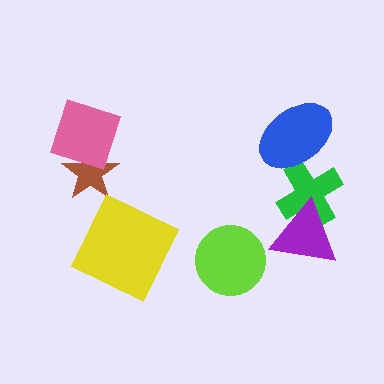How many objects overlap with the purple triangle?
1 object overlaps with the purple triangle.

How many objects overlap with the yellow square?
0 objects overlap with the yellow square.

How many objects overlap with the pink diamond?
1 object overlaps with the pink diamond.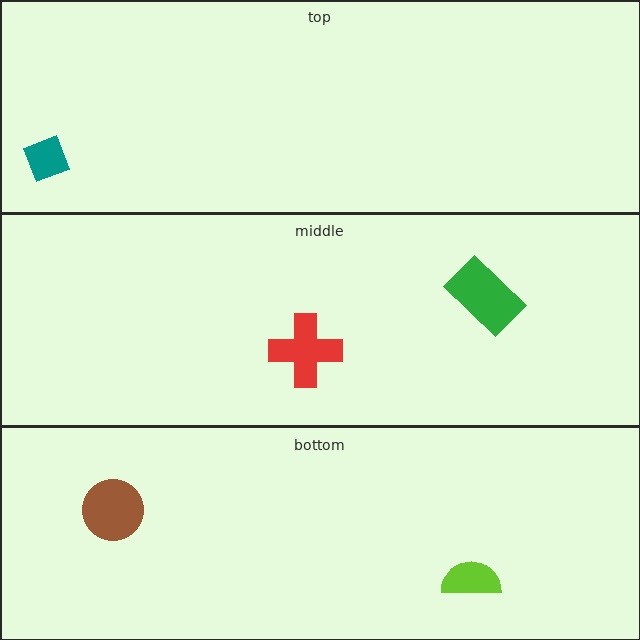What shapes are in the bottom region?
The brown circle, the lime semicircle.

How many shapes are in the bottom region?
2.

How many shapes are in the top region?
1.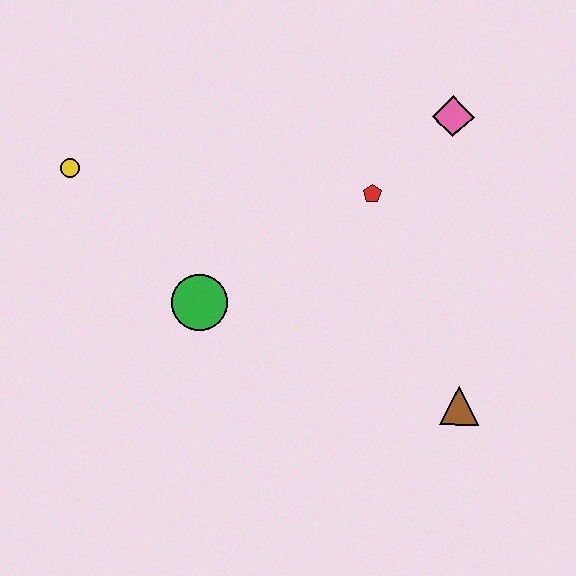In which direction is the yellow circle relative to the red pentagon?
The yellow circle is to the left of the red pentagon.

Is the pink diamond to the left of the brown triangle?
Yes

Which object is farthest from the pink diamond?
The yellow circle is farthest from the pink diamond.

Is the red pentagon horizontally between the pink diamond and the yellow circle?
Yes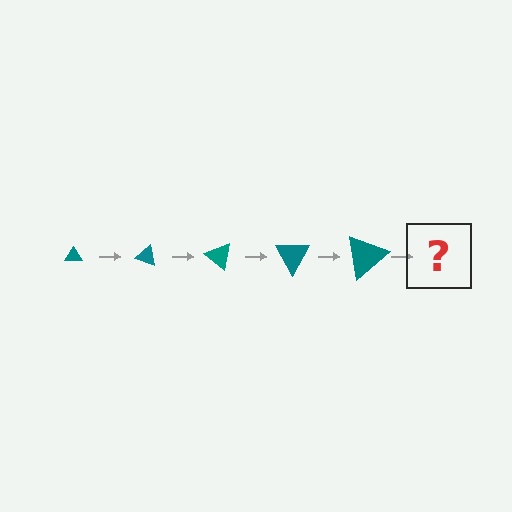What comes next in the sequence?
The next element should be a triangle, larger than the previous one and rotated 100 degrees from the start.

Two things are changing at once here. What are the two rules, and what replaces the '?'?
The two rules are that the triangle grows larger each step and it rotates 20 degrees each step. The '?' should be a triangle, larger than the previous one and rotated 100 degrees from the start.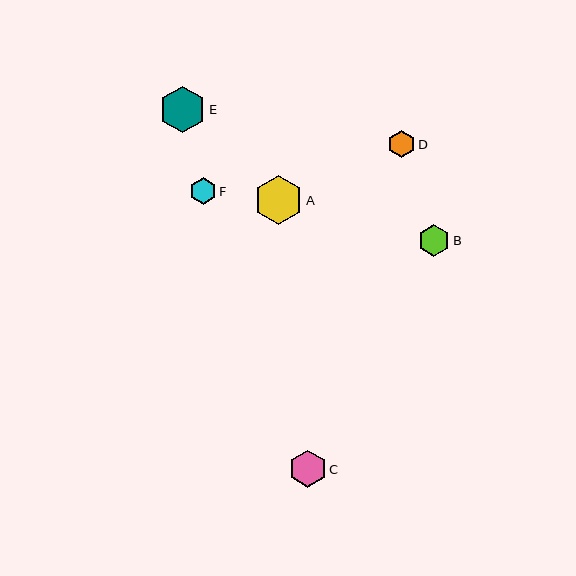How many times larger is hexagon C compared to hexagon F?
Hexagon C is approximately 1.4 times the size of hexagon F.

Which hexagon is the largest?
Hexagon A is the largest with a size of approximately 49 pixels.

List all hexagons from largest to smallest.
From largest to smallest: A, E, C, B, D, F.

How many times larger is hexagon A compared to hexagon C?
Hexagon A is approximately 1.3 times the size of hexagon C.